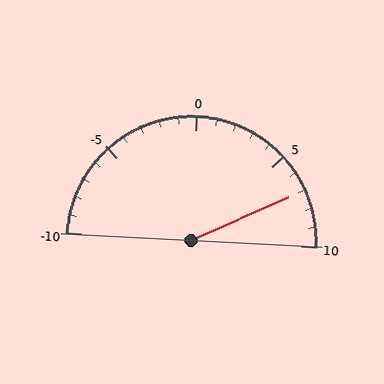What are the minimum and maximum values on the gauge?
The gauge ranges from -10 to 10.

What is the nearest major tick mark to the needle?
The nearest major tick mark is 5.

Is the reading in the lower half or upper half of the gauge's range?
The reading is in the upper half of the range (-10 to 10).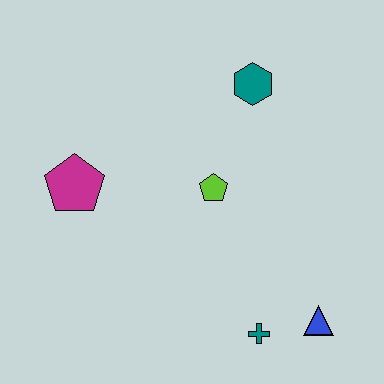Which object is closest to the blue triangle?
The teal cross is closest to the blue triangle.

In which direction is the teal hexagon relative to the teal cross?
The teal hexagon is above the teal cross.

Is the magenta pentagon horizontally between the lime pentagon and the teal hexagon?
No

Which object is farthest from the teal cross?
The teal hexagon is farthest from the teal cross.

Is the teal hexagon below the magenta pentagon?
No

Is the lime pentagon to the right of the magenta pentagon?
Yes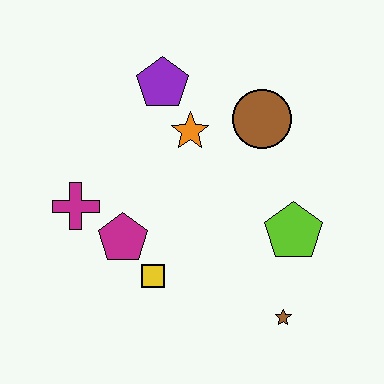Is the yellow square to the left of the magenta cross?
No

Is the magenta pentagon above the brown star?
Yes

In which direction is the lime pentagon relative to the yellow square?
The lime pentagon is to the right of the yellow square.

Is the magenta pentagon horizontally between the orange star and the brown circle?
No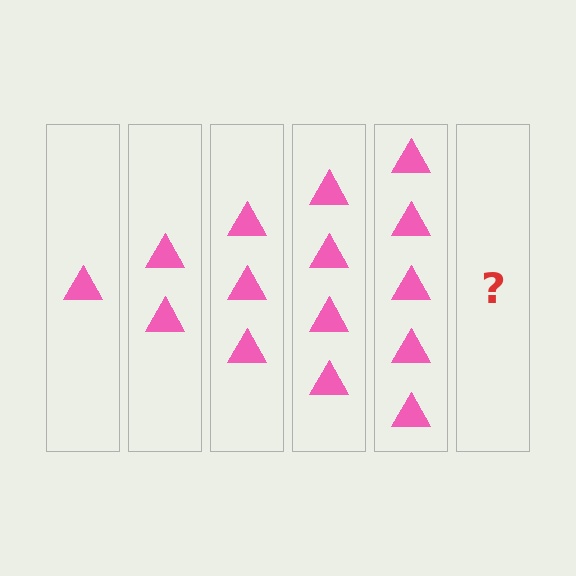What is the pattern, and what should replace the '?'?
The pattern is that each step adds one more triangle. The '?' should be 6 triangles.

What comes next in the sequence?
The next element should be 6 triangles.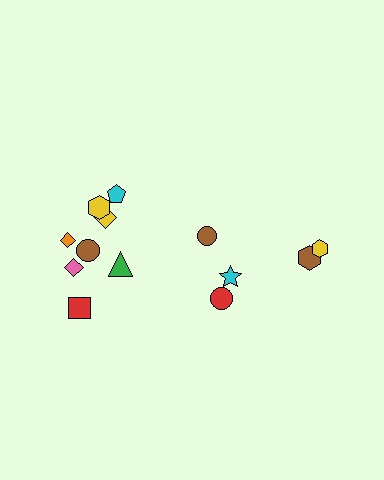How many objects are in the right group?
There are 5 objects.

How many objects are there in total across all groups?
There are 13 objects.